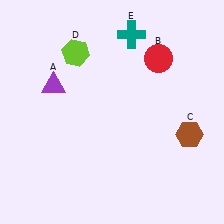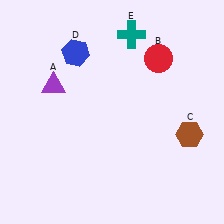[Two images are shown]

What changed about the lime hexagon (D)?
In Image 1, D is lime. In Image 2, it changed to blue.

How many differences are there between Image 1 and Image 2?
There is 1 difference between the two images.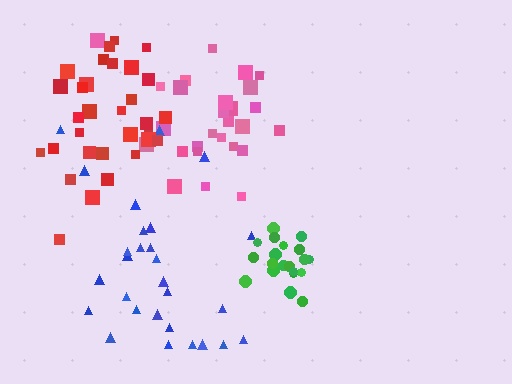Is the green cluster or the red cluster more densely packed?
Green.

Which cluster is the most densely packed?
Green.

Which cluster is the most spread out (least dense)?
Blue.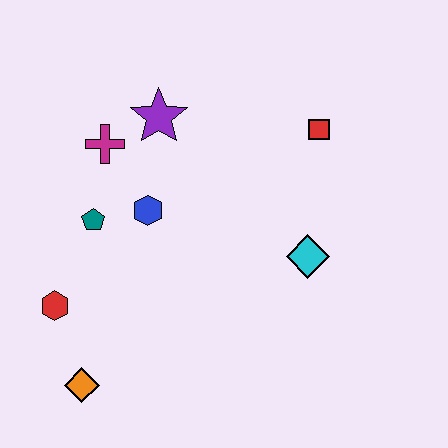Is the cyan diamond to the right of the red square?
No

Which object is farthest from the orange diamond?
The red square is farthest from the orange diamond.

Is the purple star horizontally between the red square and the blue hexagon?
Yes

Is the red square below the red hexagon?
No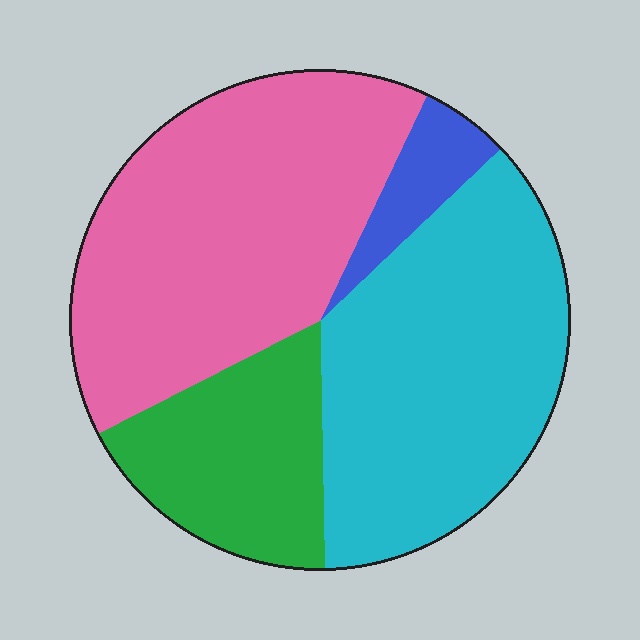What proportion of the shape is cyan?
Cyan takes up about three eighths (3/8) of the shape.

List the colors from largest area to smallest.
From largest to smallest: pink, cyan, green, blue.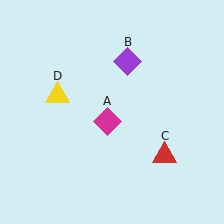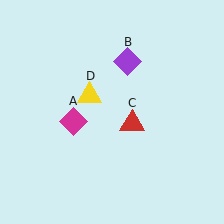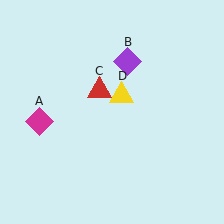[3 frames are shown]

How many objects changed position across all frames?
3 objects changed position: magenta diamond (object A), red triangle (object C), yellow triangle (object D).